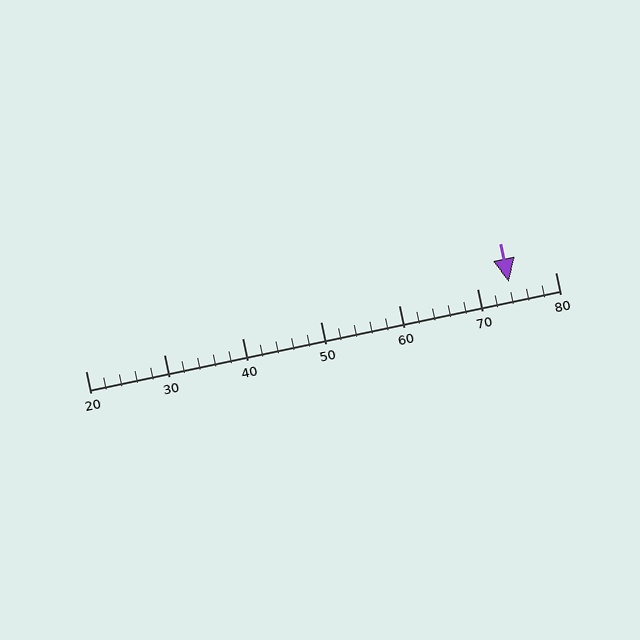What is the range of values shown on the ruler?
The ruler shows values from 20 to 80.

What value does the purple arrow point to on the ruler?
The purple arrow points to approximately 74.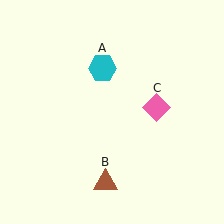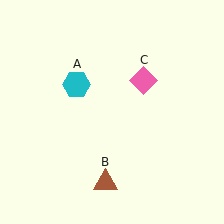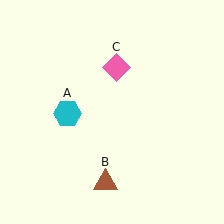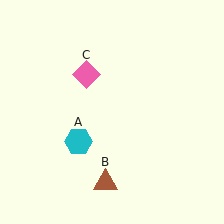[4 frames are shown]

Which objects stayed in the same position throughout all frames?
Brown triangle (object B) remained stationary.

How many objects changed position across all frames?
2 objects changed position: cyan hexagon (object A), pink diamond (object C).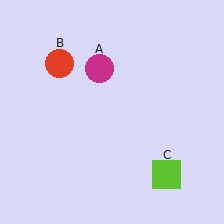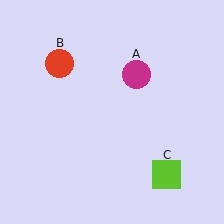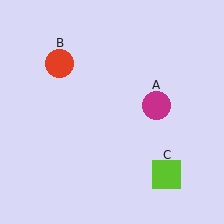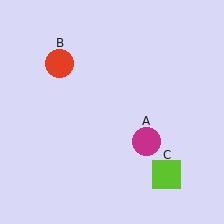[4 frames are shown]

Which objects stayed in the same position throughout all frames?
Red circle (object B) and lime square (object C) remained stationary.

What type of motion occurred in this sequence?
The magenta circle (object A) rotated clockwise around the center of the scene.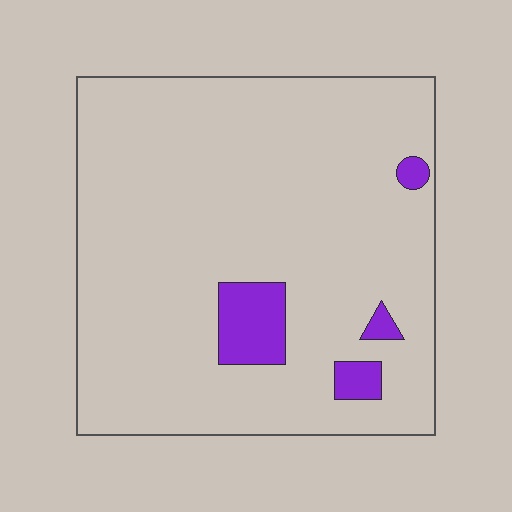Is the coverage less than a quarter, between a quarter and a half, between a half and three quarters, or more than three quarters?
Less than a quarter.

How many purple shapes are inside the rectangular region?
4.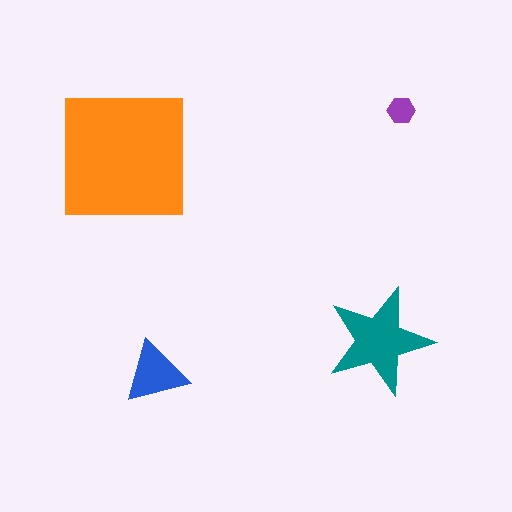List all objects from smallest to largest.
The purple hexagon, the blue triangle, the teal star, the orange square.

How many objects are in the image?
There are 4 objects in the image.